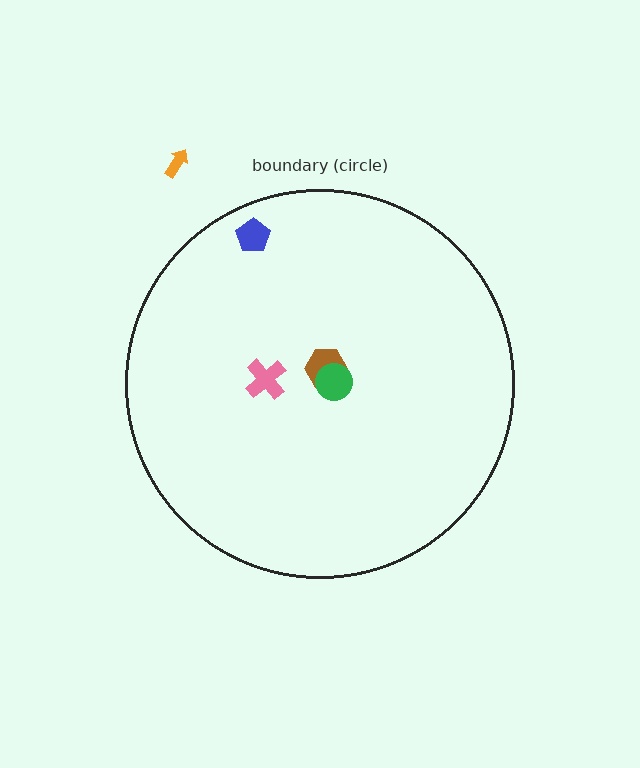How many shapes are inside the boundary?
4 inside, 1 outside.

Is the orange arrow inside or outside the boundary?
Outside.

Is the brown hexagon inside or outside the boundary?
Inside.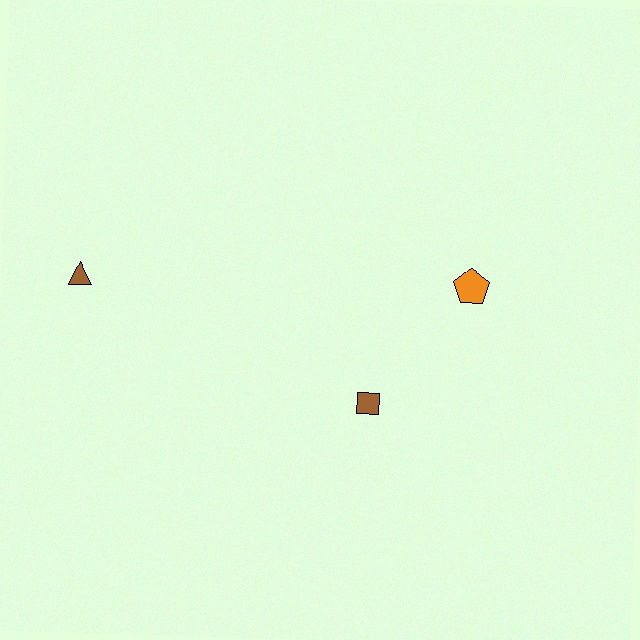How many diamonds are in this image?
There are no diamonds.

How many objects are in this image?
There are 3 objects.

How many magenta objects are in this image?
There are no magenta objects.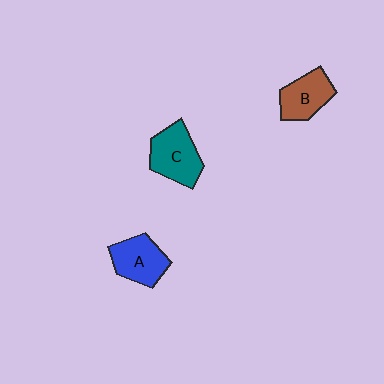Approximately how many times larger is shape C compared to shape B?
Approximately 1.2 times.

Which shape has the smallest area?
Shape B (brown).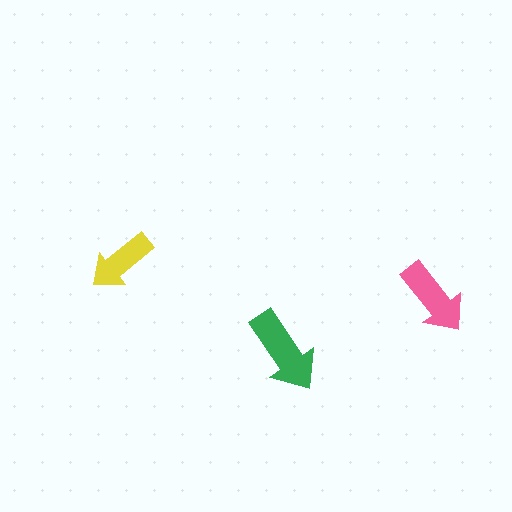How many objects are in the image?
There are 3 objects in the image.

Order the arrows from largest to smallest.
the green one, the pink one, the yellow one.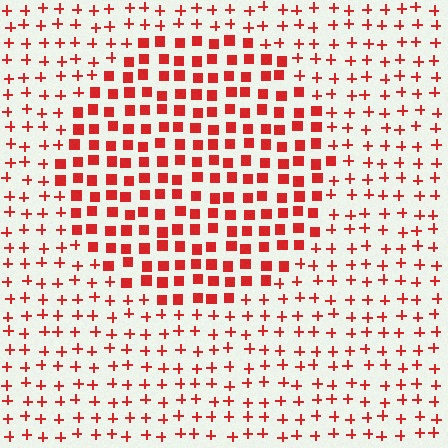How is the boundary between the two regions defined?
The boundary is defined by a change in element shape: squares inside vs. plus signs outside. All elements share the same color and spacing.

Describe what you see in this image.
The image is filled with small red elements arranged in a uniform grid. A circle-shaped region contains squares, while the surrounding area contains plus signs. The boundary is defined purely by the change in element shape.